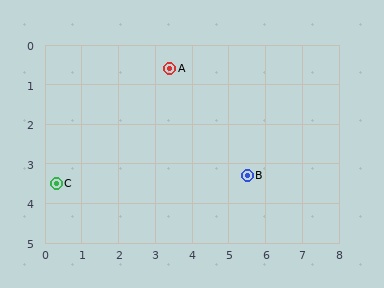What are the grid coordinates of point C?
Point C is at approximately (0.3, 3.5).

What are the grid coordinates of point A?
Point A is at approximately (3.4, 0.6).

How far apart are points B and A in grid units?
Points B and A are about 3.4 grid units apart.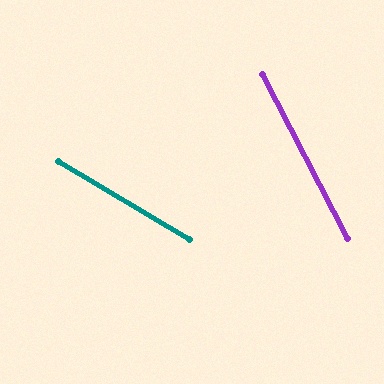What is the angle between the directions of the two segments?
Approximately 32 degrees.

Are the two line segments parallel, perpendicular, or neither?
Neither parallel nor perpendicular — they differ by about 32°.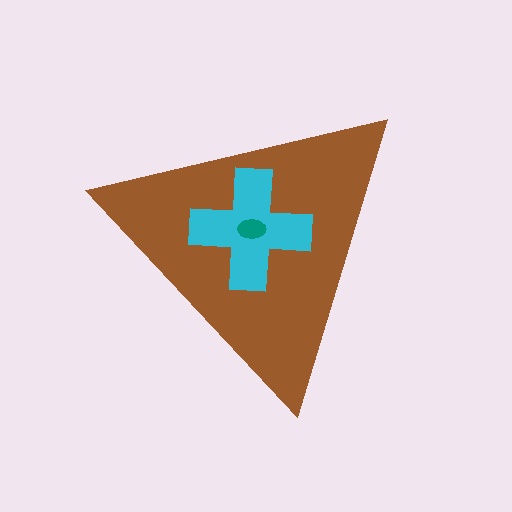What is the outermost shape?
The brown triangle.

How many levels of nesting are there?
3.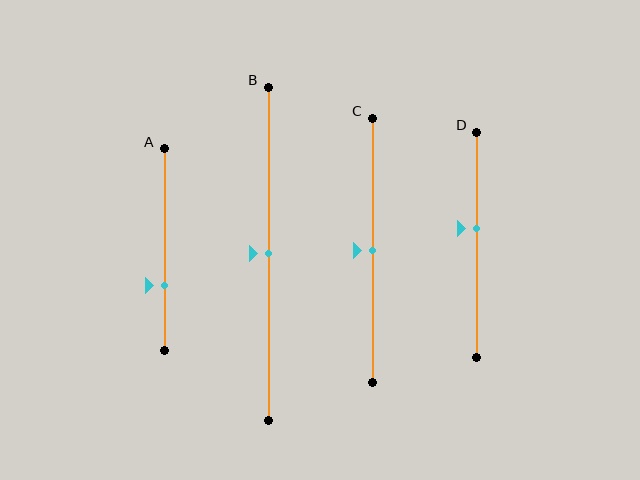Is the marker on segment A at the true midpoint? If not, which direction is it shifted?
No, the marker on segment A is shifted downward by about 18% of the segment length.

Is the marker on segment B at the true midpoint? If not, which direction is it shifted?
Yes, the marker on segment B is at the true midpoint.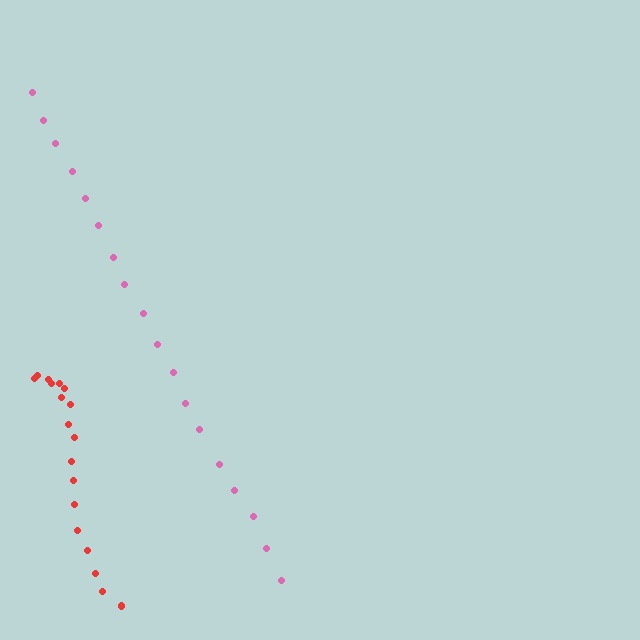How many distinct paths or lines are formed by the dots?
There are 2 distinct paths.